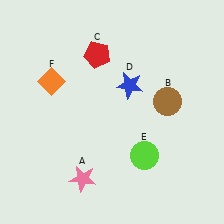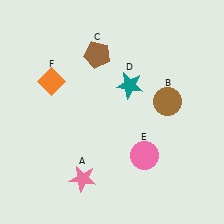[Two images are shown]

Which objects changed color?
C changed from red to brown. D changed from blue to teal. E changed from lime to pink.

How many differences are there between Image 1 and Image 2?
There are 3 differences between the two images.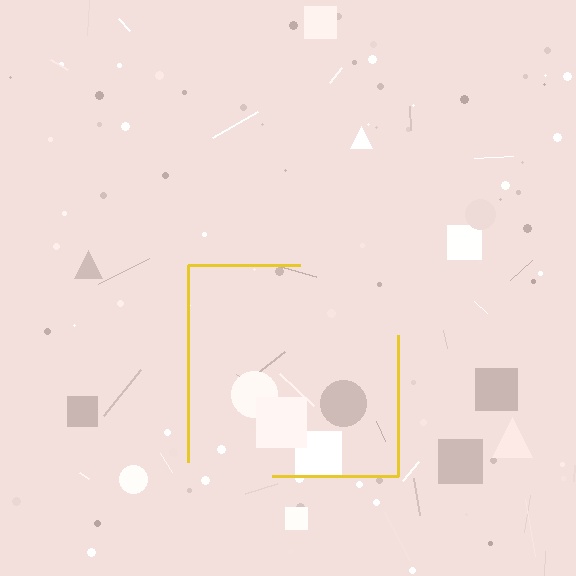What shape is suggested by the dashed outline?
The dashed outline suggests a square.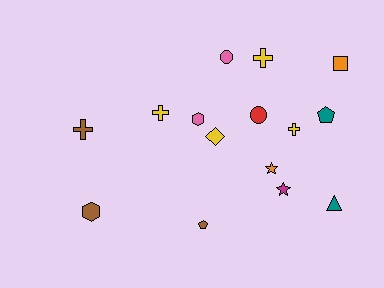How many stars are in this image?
There are 2 stars.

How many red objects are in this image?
There is 1 red object.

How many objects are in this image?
There are 15 objects.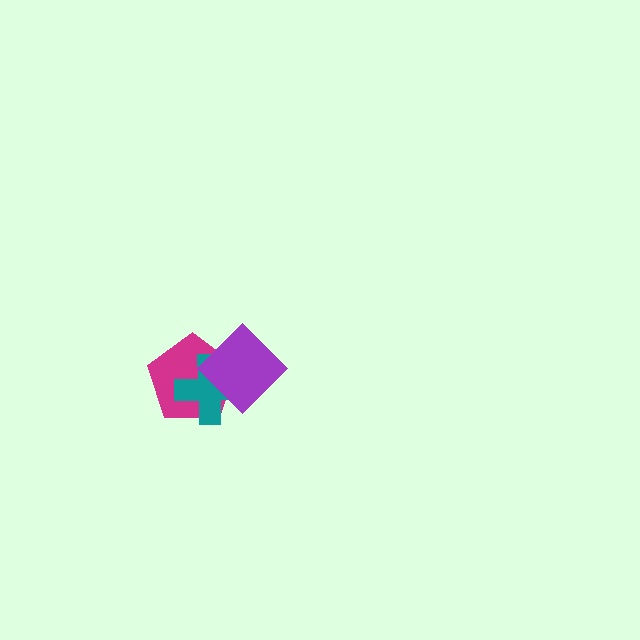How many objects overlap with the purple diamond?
2 objects overlap with the purple diamond.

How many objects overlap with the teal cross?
2 objects overlap with the teal cross.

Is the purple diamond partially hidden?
No, no other shape covers it.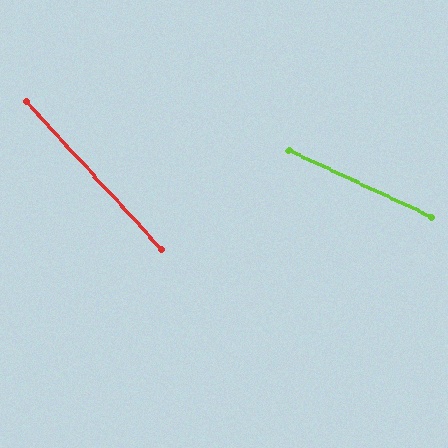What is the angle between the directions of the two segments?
Approximately 23 degrees.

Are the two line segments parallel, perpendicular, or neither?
Neither parallel nor perpendicular — they differ by about 23°.